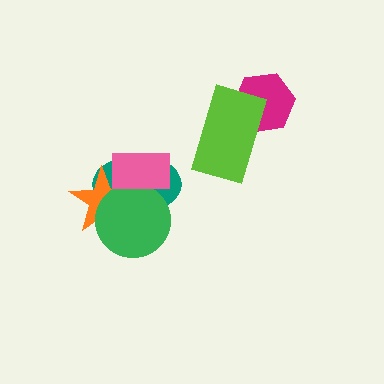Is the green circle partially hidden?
Yes, it is partially covered by another shape.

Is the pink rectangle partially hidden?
No, no other shape covers it.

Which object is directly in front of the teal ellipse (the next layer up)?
The orange star is directly in front of the teal ellipse.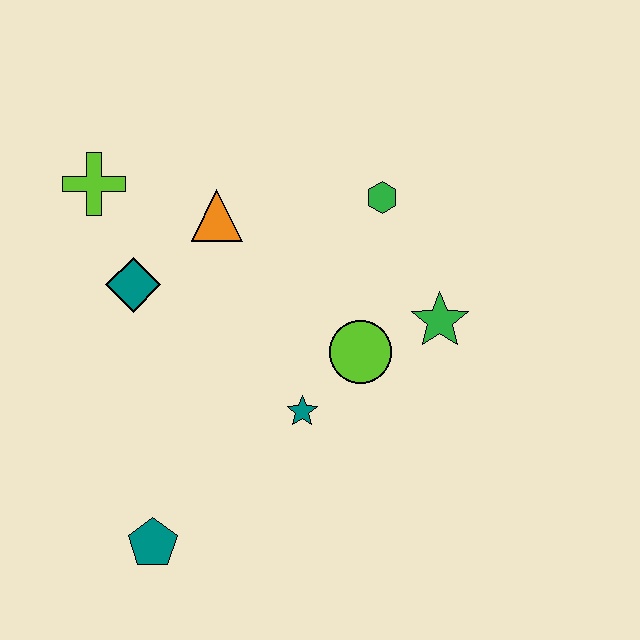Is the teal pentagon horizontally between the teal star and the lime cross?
Yes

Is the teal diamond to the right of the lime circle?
No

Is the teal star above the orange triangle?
No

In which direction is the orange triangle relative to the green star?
The orange triangle is to the left of the green star.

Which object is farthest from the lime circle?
The lime cross is farthest from the lime circle.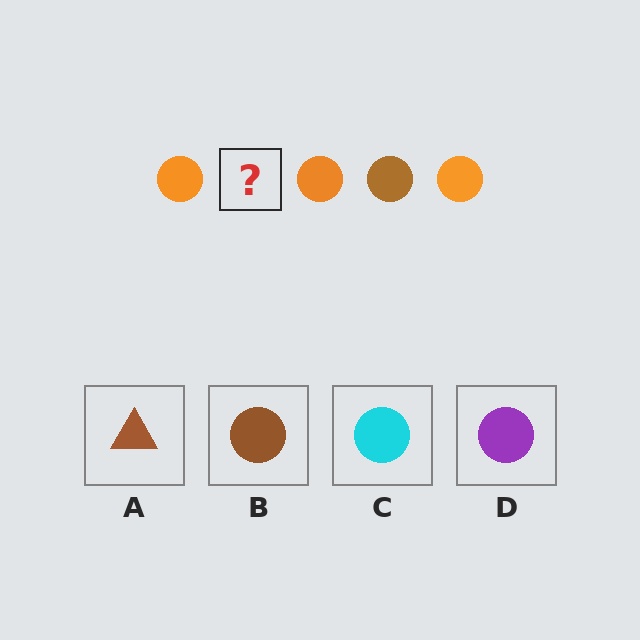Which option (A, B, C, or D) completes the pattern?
B.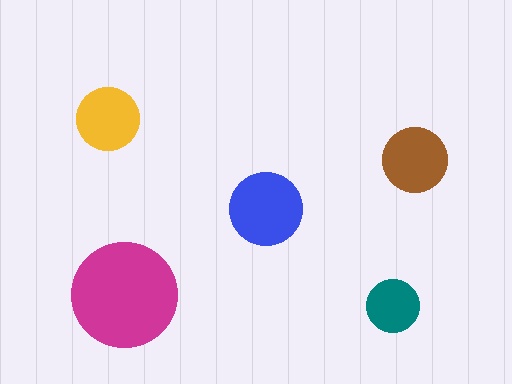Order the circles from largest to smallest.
the magenta one, the blue one, the brown one, the yellow one, the teal one.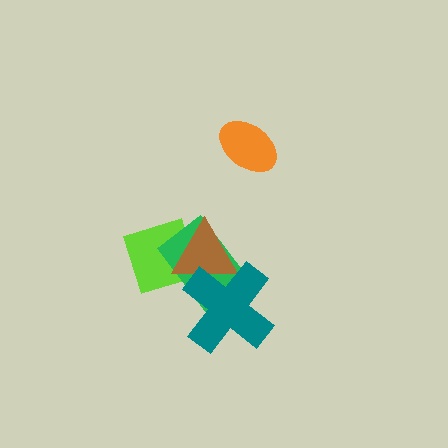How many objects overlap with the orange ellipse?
0 objects overlap with the orange ellipse.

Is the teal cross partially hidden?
No, no other shape covers it.